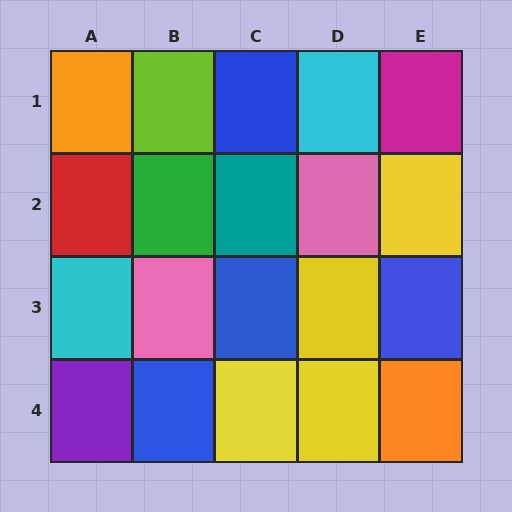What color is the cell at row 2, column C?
Teal.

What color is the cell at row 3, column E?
Blue.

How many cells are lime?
1 cell is lime.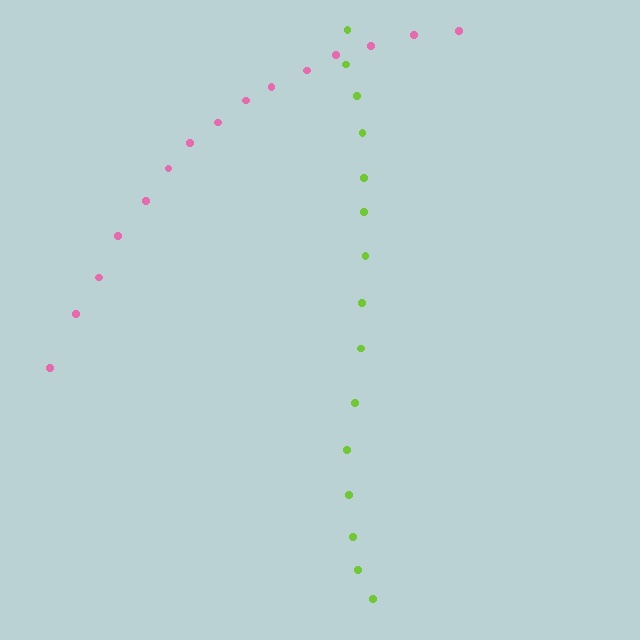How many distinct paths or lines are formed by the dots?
There are 2 distinct paths.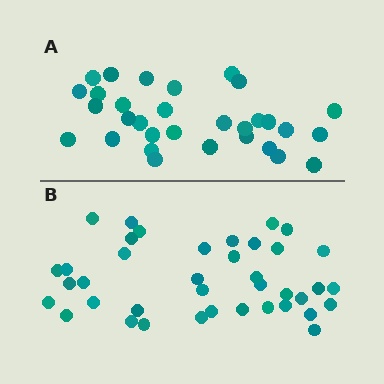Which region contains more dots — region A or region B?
Region B (the bottom region) has more dots.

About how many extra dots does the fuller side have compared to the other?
Region B has roughly 8 or so more dots than region A.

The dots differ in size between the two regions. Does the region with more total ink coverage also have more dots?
No. Region A has more total ink coverage because its dots are larger, but region B actually contains more individual dots. Total area can be misleading — the number of items is what matters here.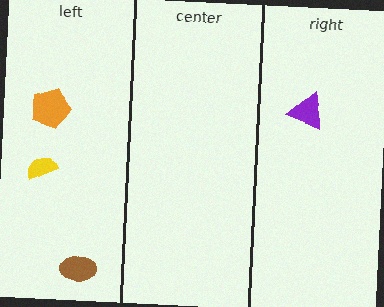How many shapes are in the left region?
3.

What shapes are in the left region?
The yellow semicircle, the brown ellipse, the orange pentagon.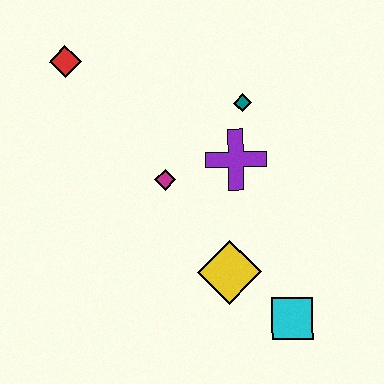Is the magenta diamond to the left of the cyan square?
Yes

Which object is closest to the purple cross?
The teal diamond is closest to the purple cross.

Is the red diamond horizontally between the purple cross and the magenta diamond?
No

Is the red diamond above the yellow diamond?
Yes